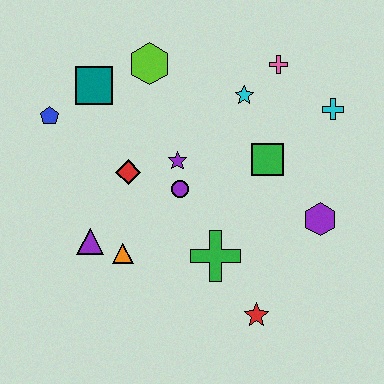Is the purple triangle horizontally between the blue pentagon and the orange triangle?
Yes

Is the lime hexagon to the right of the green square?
No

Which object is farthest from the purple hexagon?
The blue pentagon is farthest from the purple hexagon.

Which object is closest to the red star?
The green cross is closest to the red star.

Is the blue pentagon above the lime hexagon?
No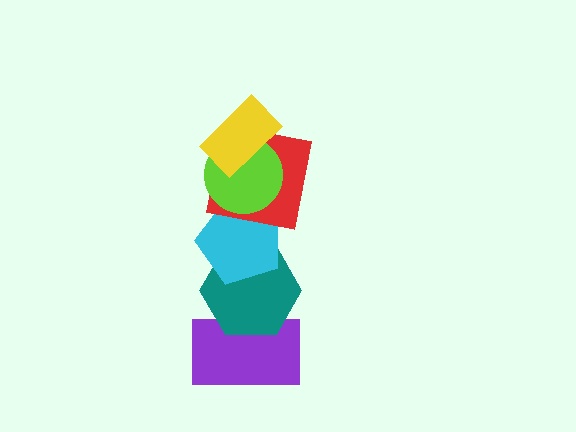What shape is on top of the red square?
The lime circle is on top of the red square.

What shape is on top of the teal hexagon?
The cyan pentagon is on top of the teal hexagon.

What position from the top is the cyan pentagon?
The cyan pentagon is 4th from the top.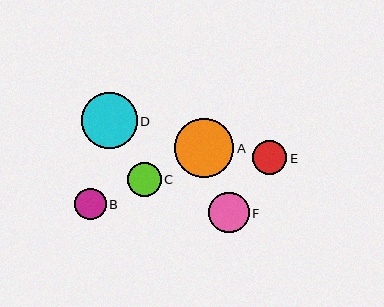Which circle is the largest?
Circle A is the largest with a size of approximately 59 pixels.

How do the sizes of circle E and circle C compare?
Circle E and circle C are approximately the same size.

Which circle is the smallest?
Circle B is the smallest with a size of approximately 31 pixels.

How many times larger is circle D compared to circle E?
Circle D is approximately 1.6 times the size of circle E.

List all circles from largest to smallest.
From largest to smallest: A, D, F, E, C, B.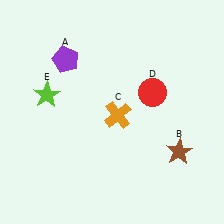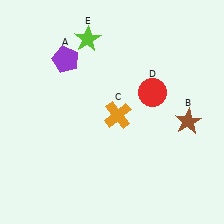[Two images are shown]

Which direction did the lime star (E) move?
The lime star (E) moved up.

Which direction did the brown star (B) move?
The brown star (B) moved up.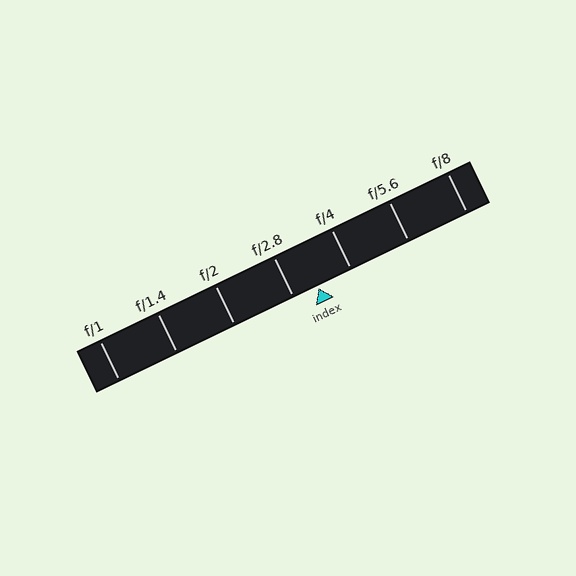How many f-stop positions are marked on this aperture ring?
There are 7 f-stop positions marked.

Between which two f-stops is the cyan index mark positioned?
The index mark is between f/2.8 and f/4.